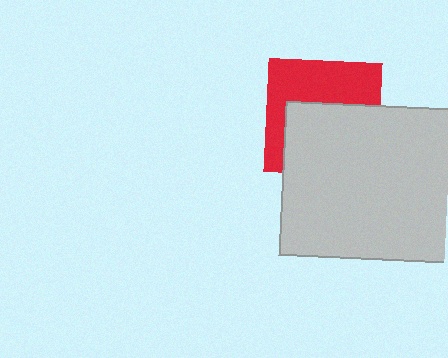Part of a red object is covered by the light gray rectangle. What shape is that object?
It is a square.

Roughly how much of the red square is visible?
About half of it is visible (roughly 47%).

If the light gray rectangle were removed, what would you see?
You would see the complete red square.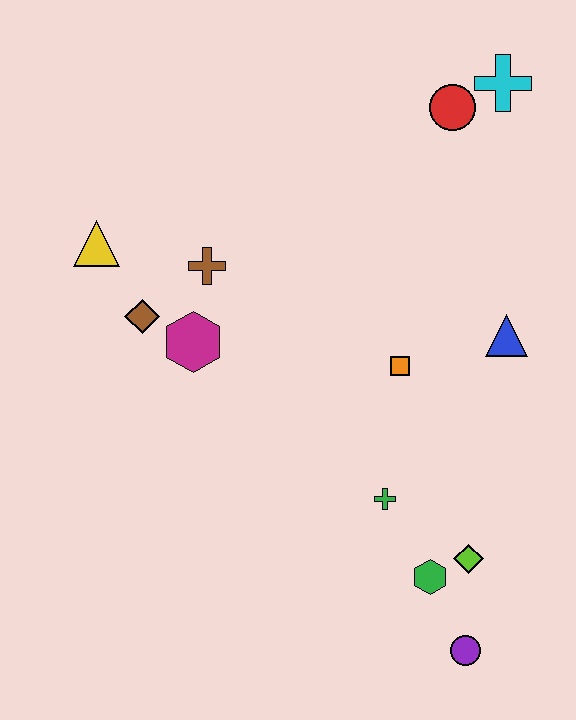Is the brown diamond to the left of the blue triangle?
Yes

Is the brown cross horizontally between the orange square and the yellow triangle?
Yes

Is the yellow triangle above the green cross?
Yes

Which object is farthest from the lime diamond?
The yellow triangle is farthest from the lime diamond.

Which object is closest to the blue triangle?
The orange square is closest to the blue triangle.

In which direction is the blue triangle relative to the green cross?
The blue triangle is above the green cross.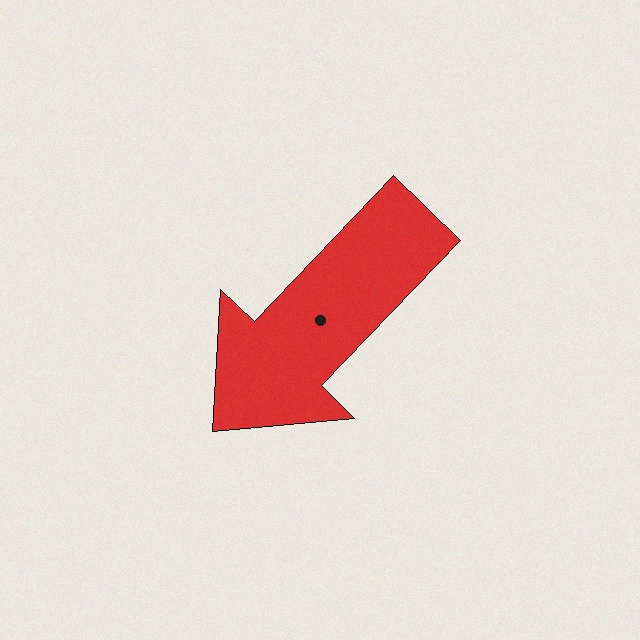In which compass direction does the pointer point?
Southwest.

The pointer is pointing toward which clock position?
Roughly 7 o'clock.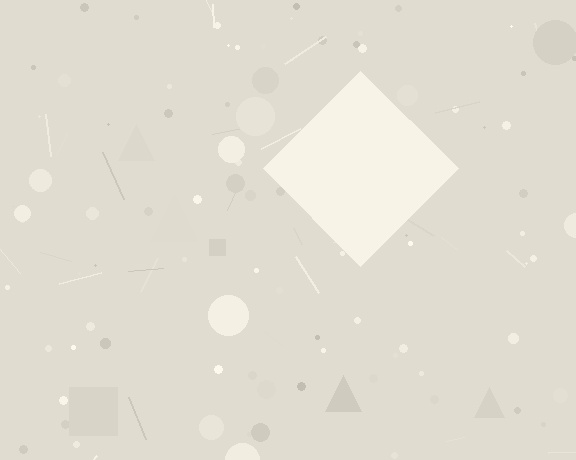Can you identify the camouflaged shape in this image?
The camouflaged shape is a diamond.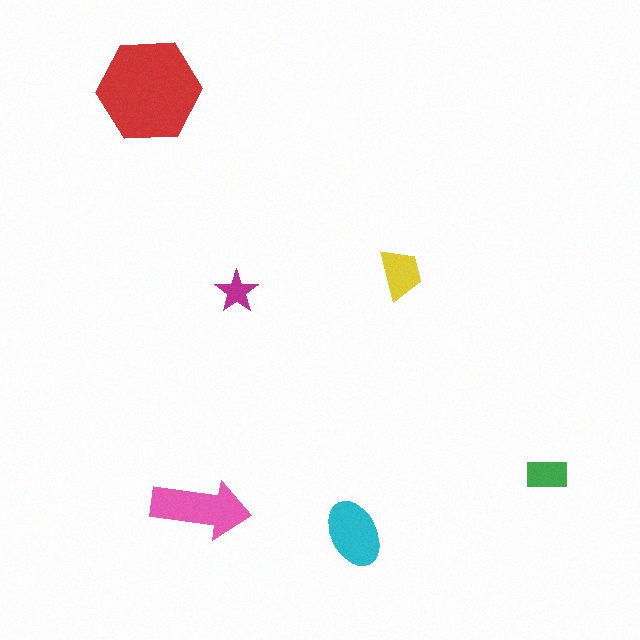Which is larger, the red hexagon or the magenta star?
The red hexagon.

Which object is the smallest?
The magenta star.